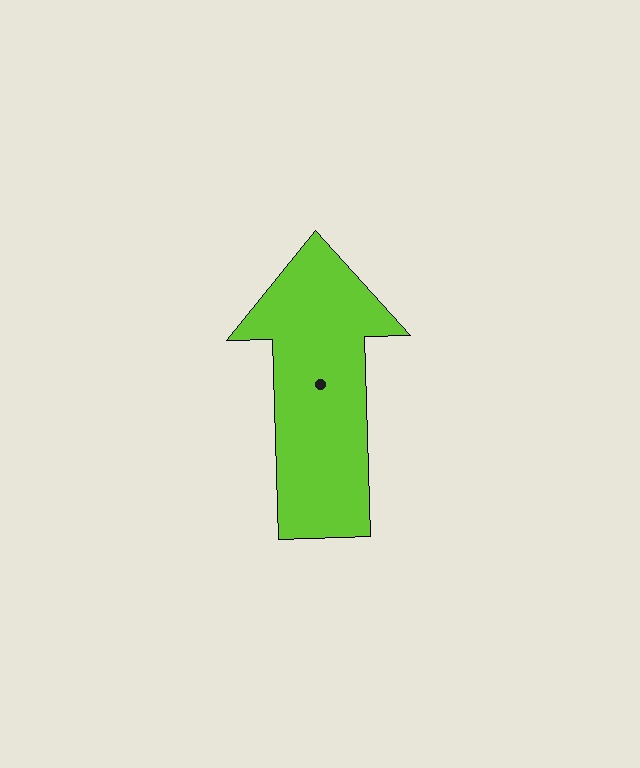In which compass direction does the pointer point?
North.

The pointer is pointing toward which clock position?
Roughly 12 o'clock.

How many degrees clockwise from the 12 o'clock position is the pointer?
Approximately 358 degrees.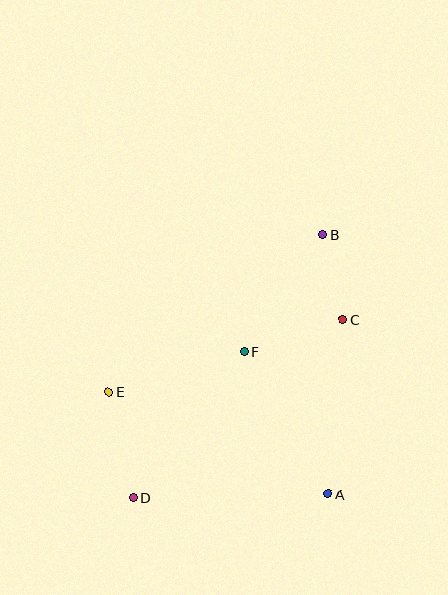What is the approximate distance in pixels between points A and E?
The distance between A and E is approximately 242 pixels.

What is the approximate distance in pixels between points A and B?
The distance between A and B is approximately 259 pixels.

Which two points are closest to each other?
Points B and C are closest to each other.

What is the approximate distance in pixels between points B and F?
The distance between B and F is approximately 141 pixels.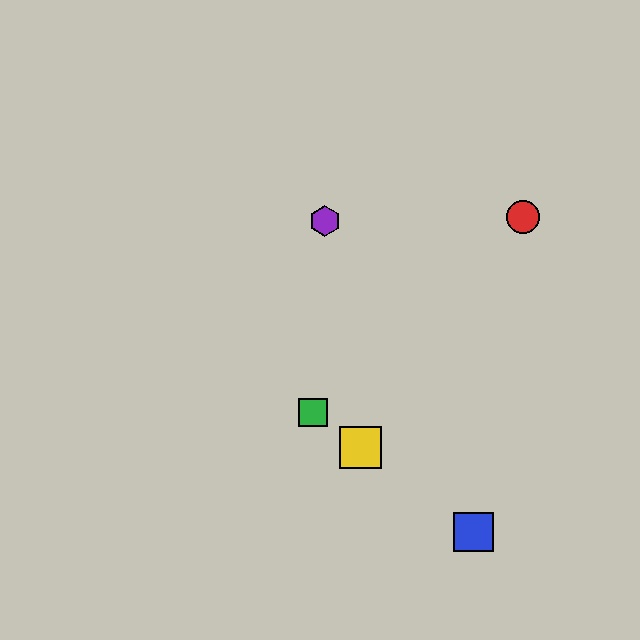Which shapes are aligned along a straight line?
The blue square, the green square, the yellow square are aligned along a straight line.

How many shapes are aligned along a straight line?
3 shapes (the blue square, the green square, the yellow square) are aligned along a straight line.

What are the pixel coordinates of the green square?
The green square is at (313, 413).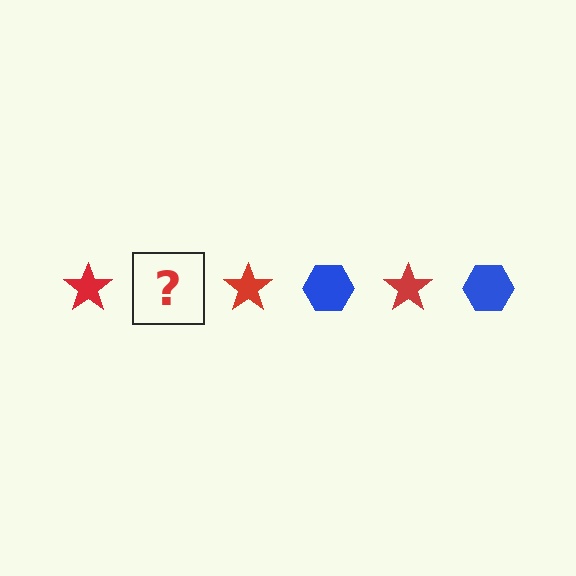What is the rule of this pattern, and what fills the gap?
The rule is that the pattern alternates between red star and blue hexagon. The gap should be filled with a blue hexagon.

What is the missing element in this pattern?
The missing element is a blue hexagon.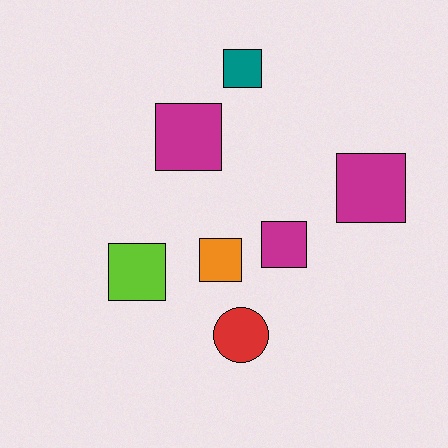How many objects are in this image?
There are 7 objects.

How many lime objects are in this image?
There is 1 lime object.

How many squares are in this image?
There are 6 squares.